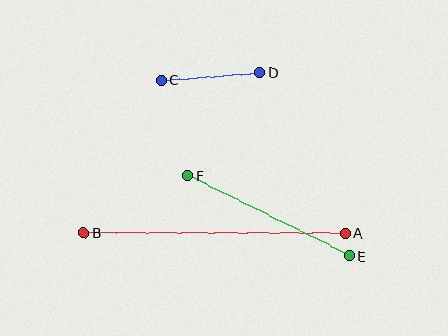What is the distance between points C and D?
The distance is approximately 99 pixels.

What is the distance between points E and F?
The distance is approximately 181 pixels.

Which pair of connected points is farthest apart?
Points A and B are farthest apart.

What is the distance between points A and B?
The distance is approximately 262 pixels.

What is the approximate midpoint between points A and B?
The midpoint is at approximately (214, 233) pixels.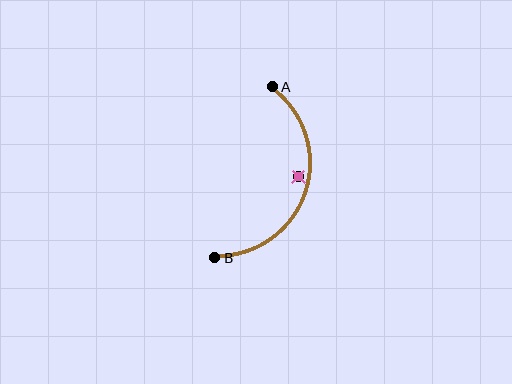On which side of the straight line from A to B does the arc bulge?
The arc bulges to the right of the straight line connecting A and B.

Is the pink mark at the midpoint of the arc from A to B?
No — the pink mark does not lie on the arc at all. It sits slightly inside the curve.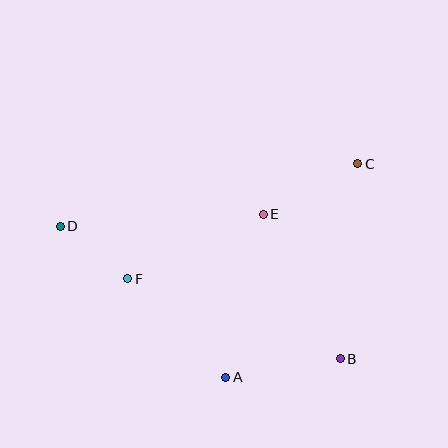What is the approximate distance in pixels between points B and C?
The distance between B and C is approximately 196 pixels.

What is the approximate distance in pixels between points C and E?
The distance between C and E is approximately 107 pixels.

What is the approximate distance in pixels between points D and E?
The distance between D and E is approximately 203 pixels.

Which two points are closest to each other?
Points D and F are closest to each other.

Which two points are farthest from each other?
Points B and D are farthest from each other.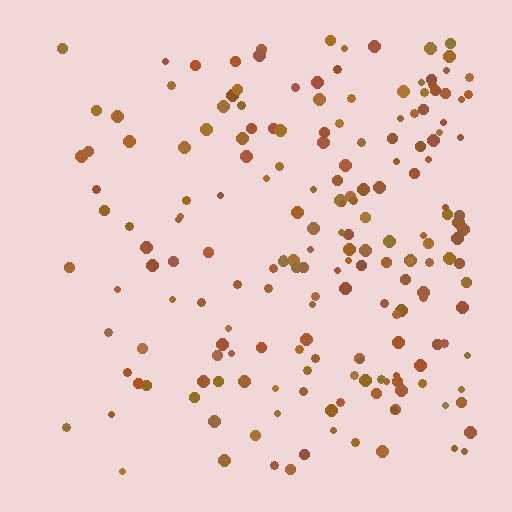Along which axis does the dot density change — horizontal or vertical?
Horizontal.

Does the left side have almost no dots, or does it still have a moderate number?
Still a moderate number, just noticeably fewer than the right.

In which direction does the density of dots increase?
From left to right, with the right side densest.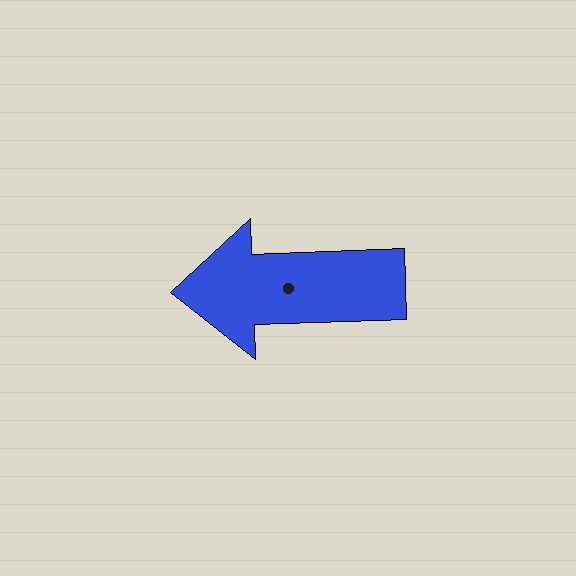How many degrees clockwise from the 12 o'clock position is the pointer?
Approximately 268 degrees.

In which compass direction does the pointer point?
West.